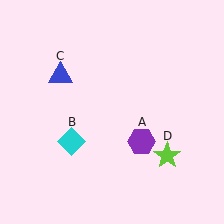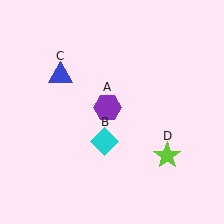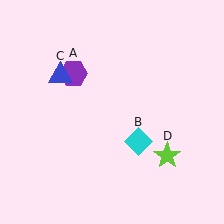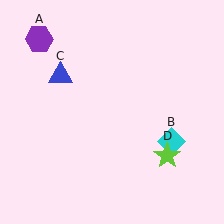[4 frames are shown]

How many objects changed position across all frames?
2 objects changed position: purple hexagon (object A), cyan diamond (object B).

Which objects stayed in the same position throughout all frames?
Blue triangle (object C) and lime star (object D) remained stationary.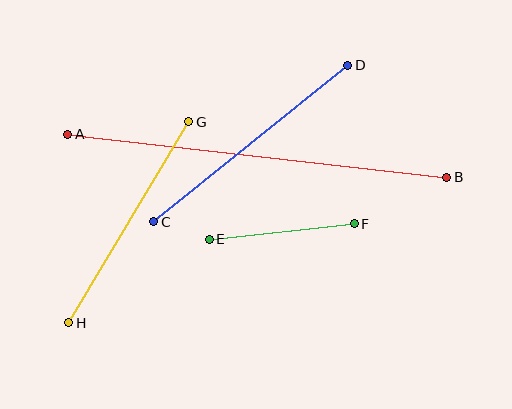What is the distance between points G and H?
The distance is approximately 234 pixels.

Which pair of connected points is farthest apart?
Points A and B are farthest apart.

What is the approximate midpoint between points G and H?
The midpoint is at approximately (129, 222) pixels.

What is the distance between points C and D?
The distance is approximately 249 pixels.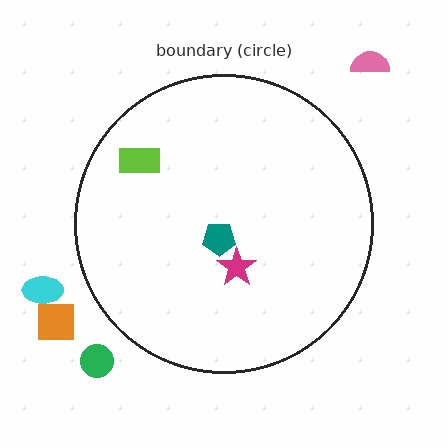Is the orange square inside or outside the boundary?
Outside.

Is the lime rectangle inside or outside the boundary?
Inside.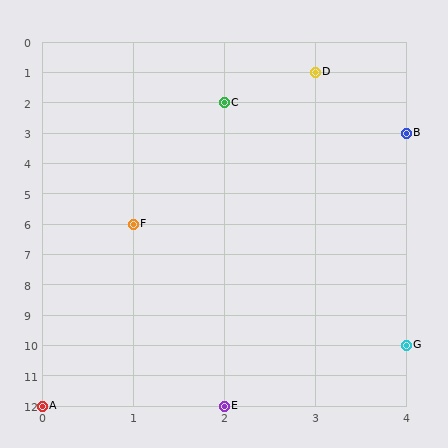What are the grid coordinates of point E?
Point E is at grid coordinates (2, 12).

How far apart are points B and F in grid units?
Points B and F are 3 columns and 3 rows apart (about 4.2 grid units diagonally).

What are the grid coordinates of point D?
Point D is at grid coordinates (3, 1).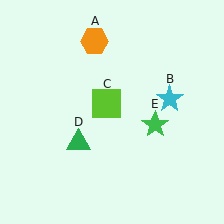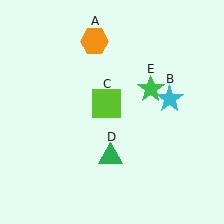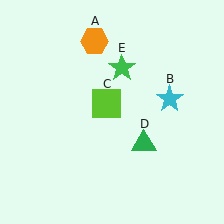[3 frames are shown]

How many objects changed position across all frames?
2 objects changed position: green triangle (object D), green star (object E).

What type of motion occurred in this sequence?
The green triangle (object D), green star (object E) rotated counterclockwise around the center of the scene.